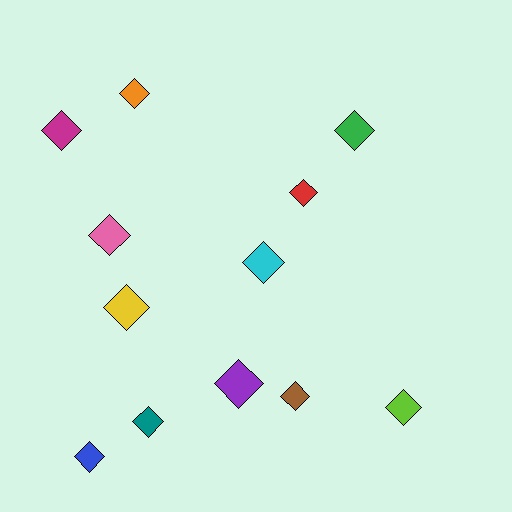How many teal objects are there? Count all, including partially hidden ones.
There is 1 teal object.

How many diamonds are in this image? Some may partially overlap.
There are 12 diamonds.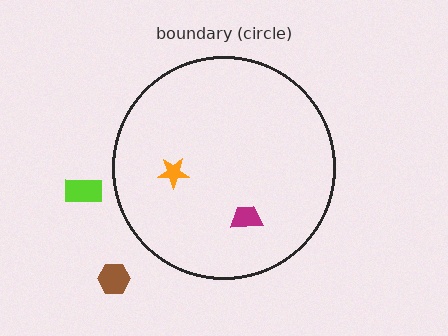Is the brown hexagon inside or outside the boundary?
Outside.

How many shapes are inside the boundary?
2 inside, 2 outside.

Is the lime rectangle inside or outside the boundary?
Outside.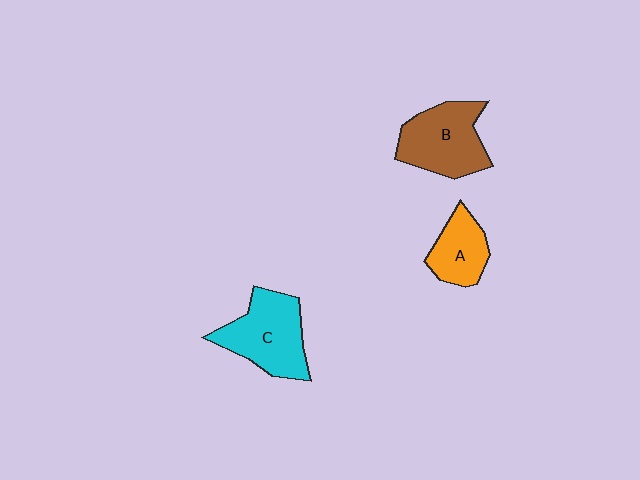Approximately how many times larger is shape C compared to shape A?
Approximately 1.6 times.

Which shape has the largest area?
Shape C (cyan).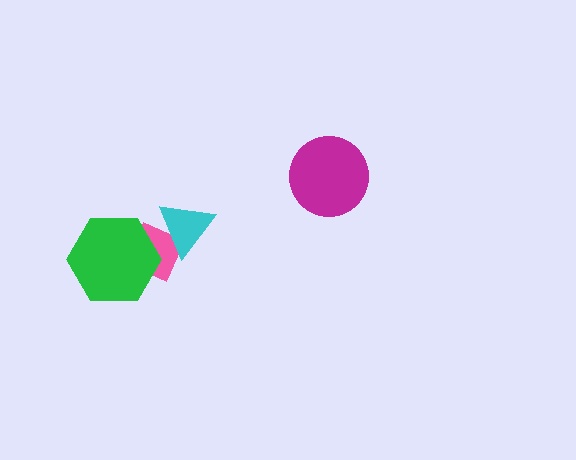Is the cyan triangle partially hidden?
No, no other shape covers it.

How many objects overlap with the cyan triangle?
1 object overlaps with the cyan triangle.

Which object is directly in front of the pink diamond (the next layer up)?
The green hexagon is directly in front of the pink diamond.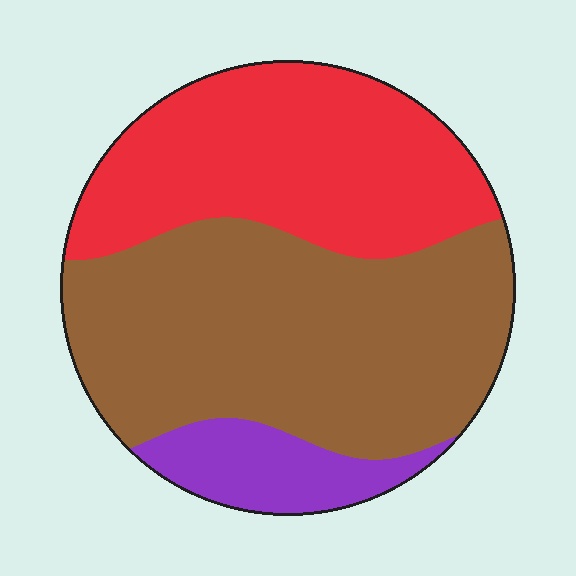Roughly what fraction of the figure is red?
Red covers around 35% of the figure.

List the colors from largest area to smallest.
From largest to smallest: brown, red, purple.